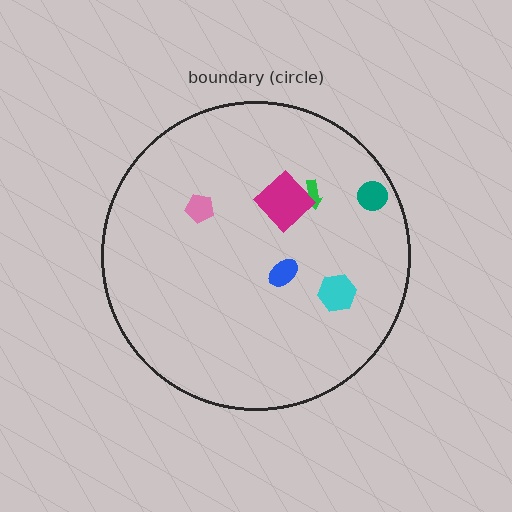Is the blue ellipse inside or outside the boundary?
Inside.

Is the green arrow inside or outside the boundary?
Inside.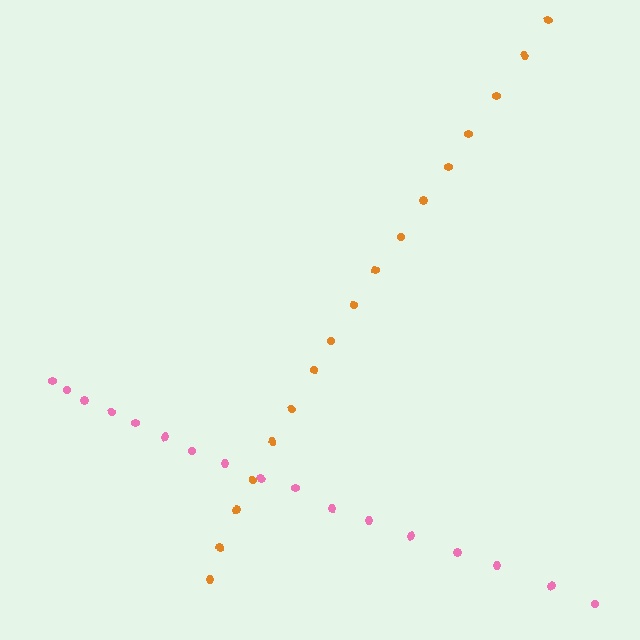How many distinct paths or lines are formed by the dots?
There are 2 distinct paths.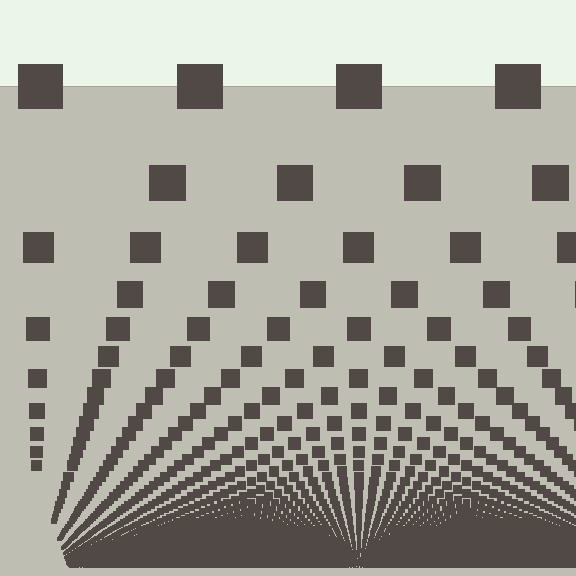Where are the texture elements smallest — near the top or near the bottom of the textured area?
Near the bottom.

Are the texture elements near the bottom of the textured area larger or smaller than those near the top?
Smaller. The gradient is inverted — elements near the bottom are smaller and denser.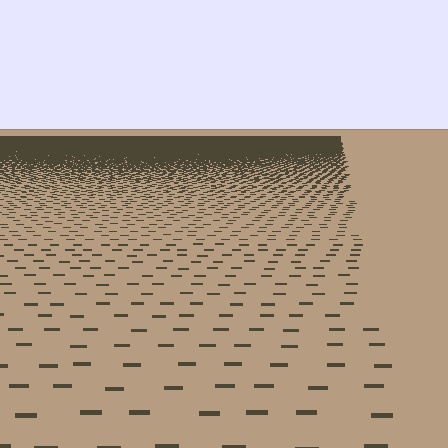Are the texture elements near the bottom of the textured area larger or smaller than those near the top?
Larger. Near the bottom, elements are closer to the viewer and appear at a bigger on-screen size.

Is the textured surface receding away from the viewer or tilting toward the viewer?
The surface is receding away from the viewer. Texture elements get smaller and denser toward the top.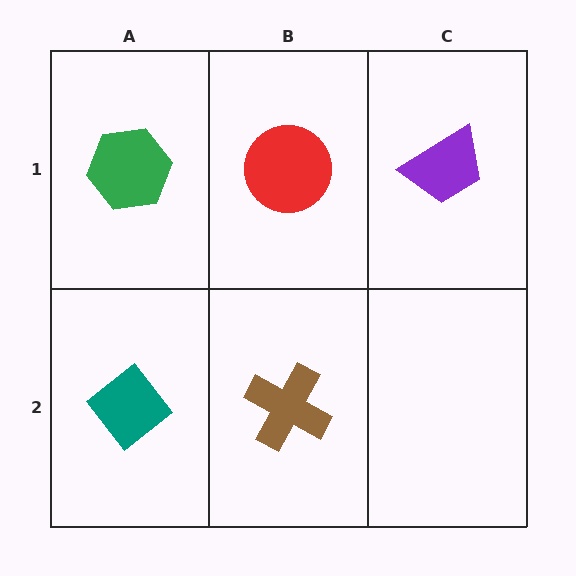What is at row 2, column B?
A brown cross.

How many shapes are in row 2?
2 shapes.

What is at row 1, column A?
A green hexagon.